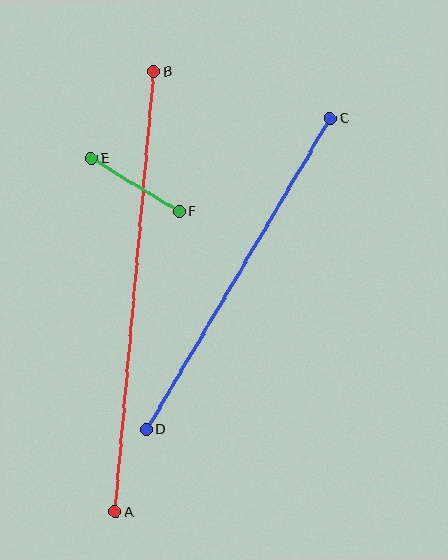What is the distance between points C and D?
The distance is approximately 361 pixels.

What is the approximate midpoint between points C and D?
The midpoint is at approximately (238, 274) pixels.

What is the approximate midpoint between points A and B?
The midpoint is at approximately (135, 292) pixels.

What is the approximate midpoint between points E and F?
The midpoint is at approximately (135, 185) pixels.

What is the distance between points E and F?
The distance is approximately 103 pixels.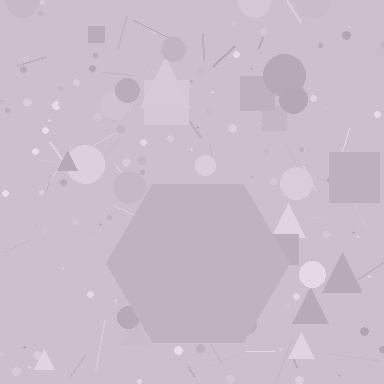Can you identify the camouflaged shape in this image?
The camouflaged shape is a hexagon.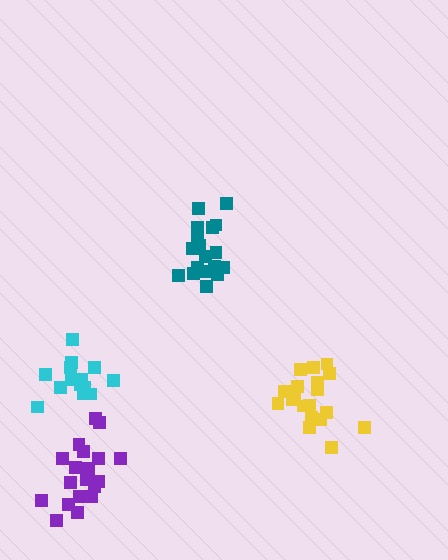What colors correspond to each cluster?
The clusters are colored: yellow, teal, cyan, purple.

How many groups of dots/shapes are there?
There are 4 groups.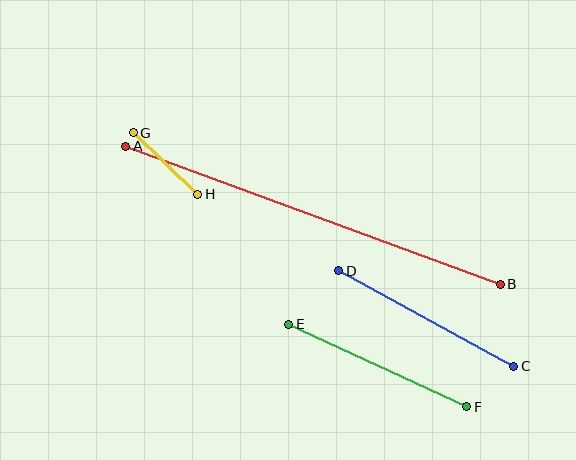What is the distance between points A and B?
The distance is approximately 399 pixels.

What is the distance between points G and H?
The distance is approximately 89 pixels.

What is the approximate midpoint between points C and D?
The midpoint is at approximately (426, 319) pixels.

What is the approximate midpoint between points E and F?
The midpoint is at approximately (378, 366) pixels.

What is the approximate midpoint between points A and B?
The midpoint is at approximately (313, 215) pixels.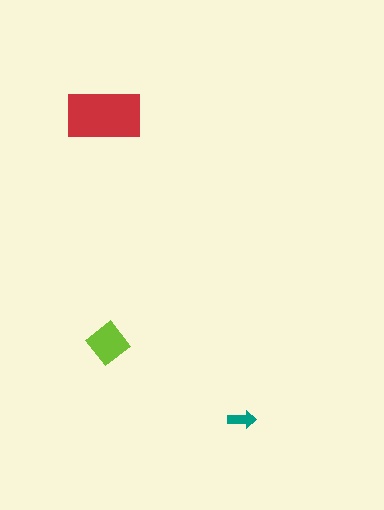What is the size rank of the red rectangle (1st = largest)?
1st.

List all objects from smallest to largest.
The teal arrow, the lime diamond, the red rectangle.